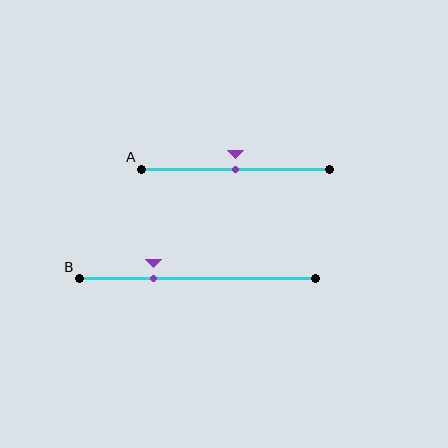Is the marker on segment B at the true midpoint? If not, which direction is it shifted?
No, the marker on segment B is shifted to the left by about 18% of the segment length.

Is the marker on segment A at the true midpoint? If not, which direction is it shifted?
Yes, the marker on segment A is at the true midpoint.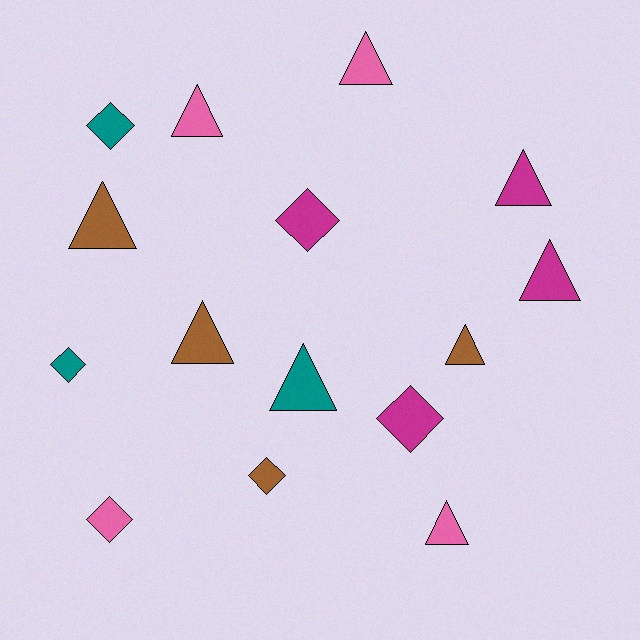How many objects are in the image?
There are 15 objects.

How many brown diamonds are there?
There is 1 brown diamond.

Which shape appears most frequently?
Triangle, with 9 objects.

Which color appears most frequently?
Magenta, with 4 objects.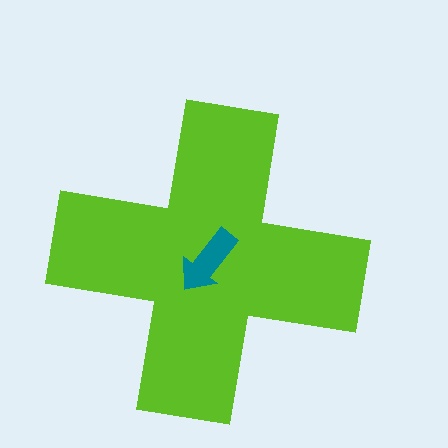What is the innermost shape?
The teal arrow.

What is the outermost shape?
The lime cross.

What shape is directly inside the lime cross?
The teal arrow.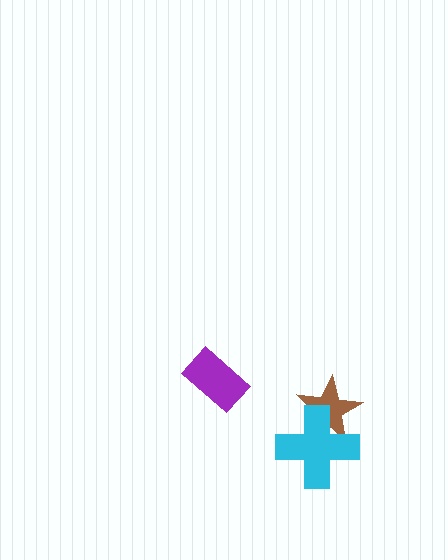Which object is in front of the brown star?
The cyan cross is in front of the brown star.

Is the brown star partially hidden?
Yes, it is partially covered by another shape.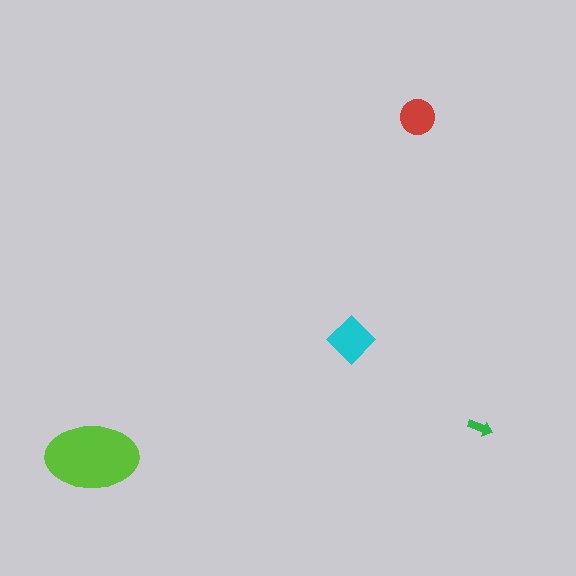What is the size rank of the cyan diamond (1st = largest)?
2nd.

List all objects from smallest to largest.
The green arrow, the red circle, the cyan diamond, the lime ellipse.